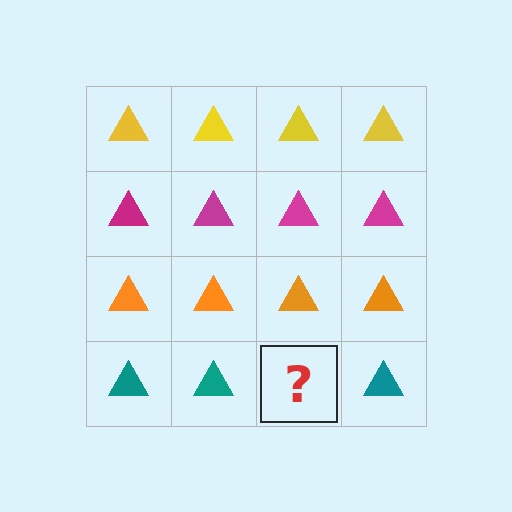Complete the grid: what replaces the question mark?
The question mark should be replaced with a teal triangle.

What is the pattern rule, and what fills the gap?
The rule is that each row has a consistent color. The gap should be filled with a teal triangle.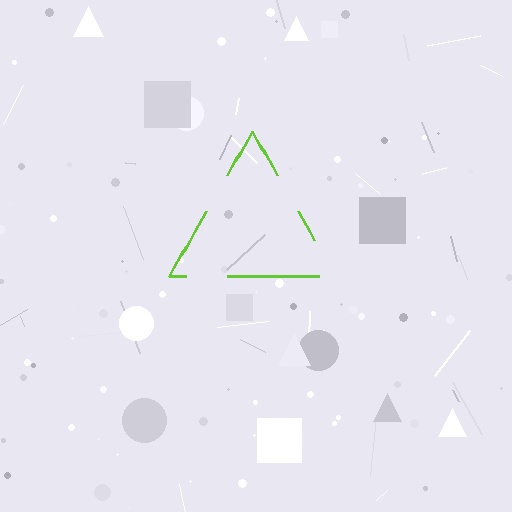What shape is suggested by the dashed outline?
The dashed outline suggests a triangle.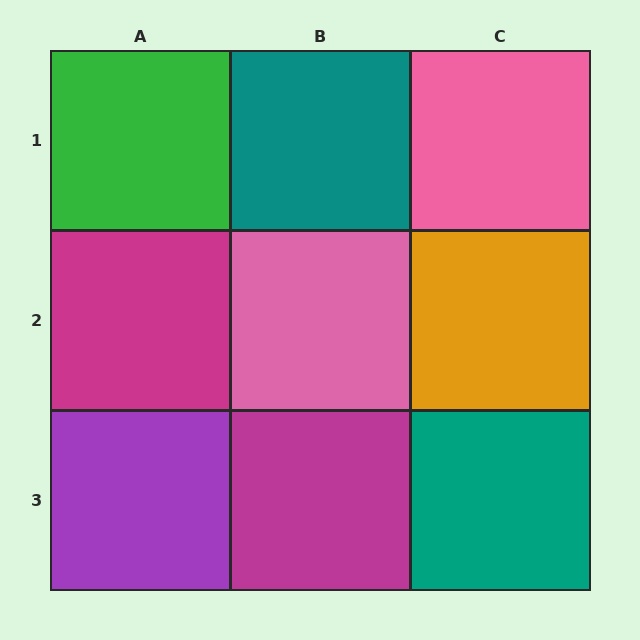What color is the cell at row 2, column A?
Magenta.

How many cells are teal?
2 cells are teal.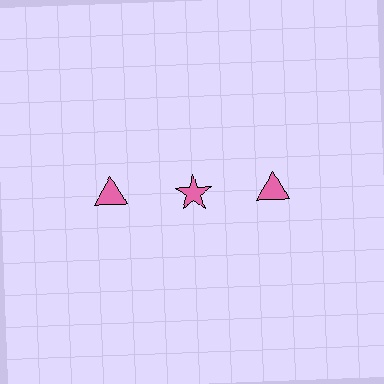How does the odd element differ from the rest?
It has a different shape: star instead of triangle.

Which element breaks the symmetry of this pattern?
The pink star in the top row, second from left column breaks the symmetry. All other shapes are pink triangles.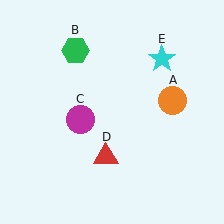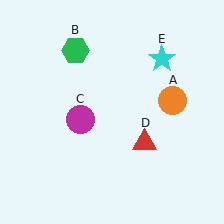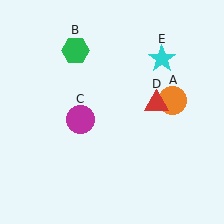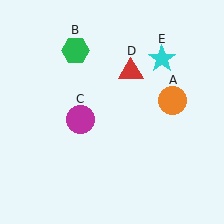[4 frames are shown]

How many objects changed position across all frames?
1 object changed position: red triangle (object D).